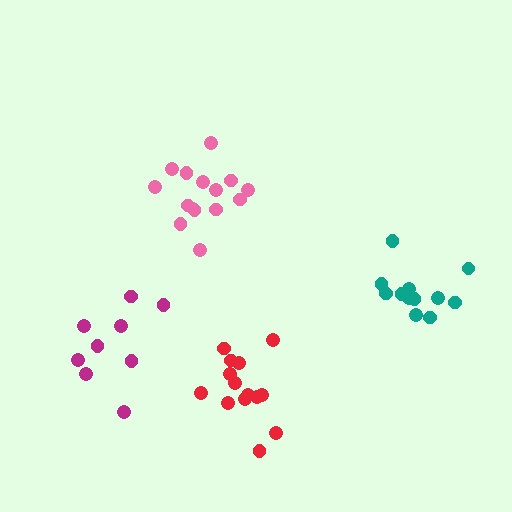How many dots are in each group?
Group 1: 15 dots, Group 2: 14 dots, Group 3: 12 dots, Group 4: 9 dots (50 total).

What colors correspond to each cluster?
The clusters are colored: pink, red, teal, magenta.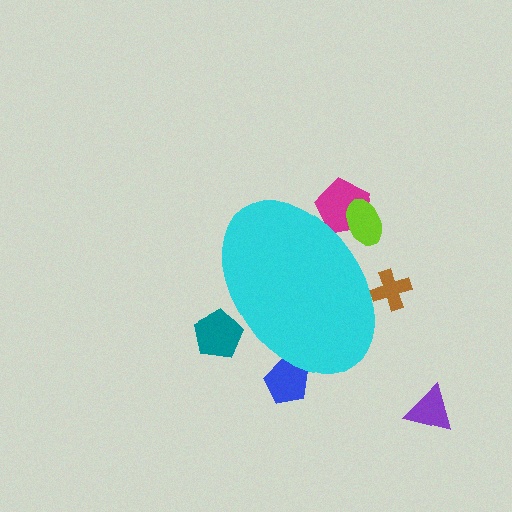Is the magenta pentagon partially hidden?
Yes, the magenta pentagon is partially hidden behind the cyan ellipse.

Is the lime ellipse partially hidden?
Yes, the lime ellipse is partially hidden behind the cyan ellipse.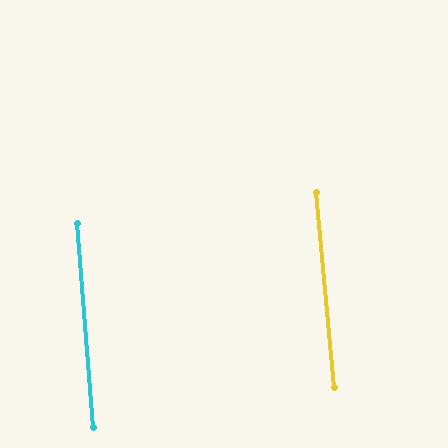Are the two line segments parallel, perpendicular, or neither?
Parallel — their directions differ by only 0.8°.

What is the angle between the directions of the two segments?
Approximately 1 degree.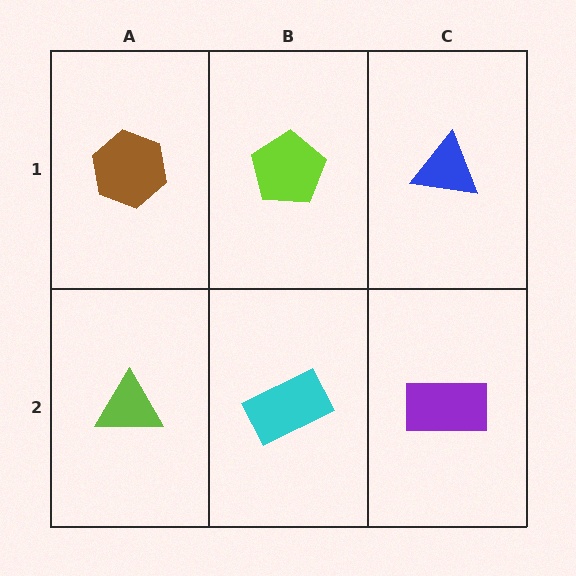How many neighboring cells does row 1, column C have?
2.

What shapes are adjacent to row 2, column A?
A brown hexagon (row 1, column A), a cyan rectangle (row 2, column B).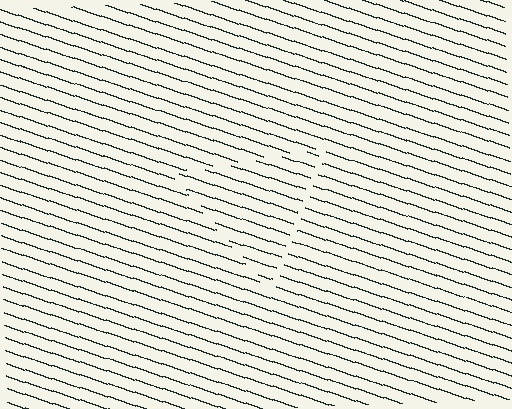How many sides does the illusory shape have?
3 sides — the line-ends trace a triangle.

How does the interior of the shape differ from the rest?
The interior of the shape contains the same grating, shifted by half a period — the contour is defined by the phase discontinuity where line-ends from the inner and outer gratings abut.